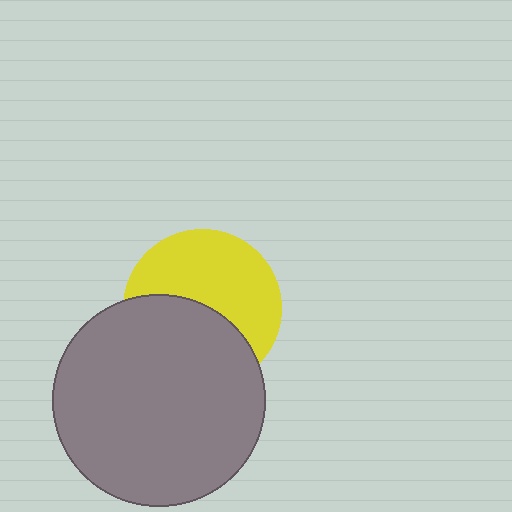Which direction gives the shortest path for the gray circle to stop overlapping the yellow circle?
Moving down gives the shortest separation.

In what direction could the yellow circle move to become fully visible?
The yellow circle could move up. That would shift it out from behind the gray circle entirely.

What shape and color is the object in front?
The object in front is a gray circle.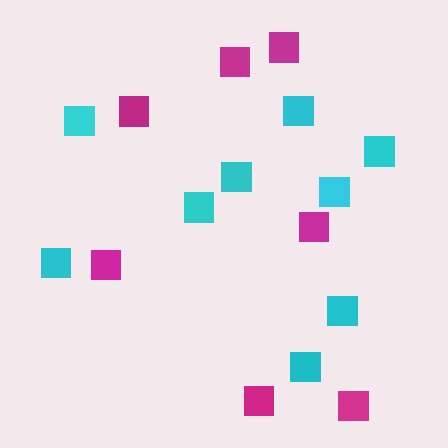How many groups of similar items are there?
There are 2 groups: one group of cyan squares (9) and one group of magenta squares (7).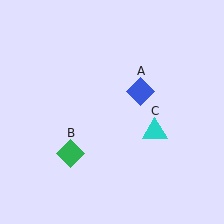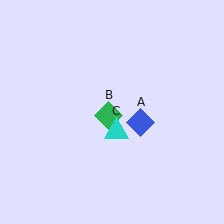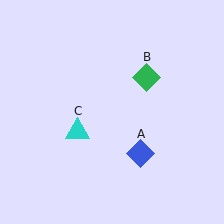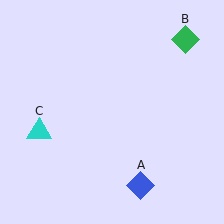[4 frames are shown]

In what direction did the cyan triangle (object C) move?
The cyan triangle (object C) moved left.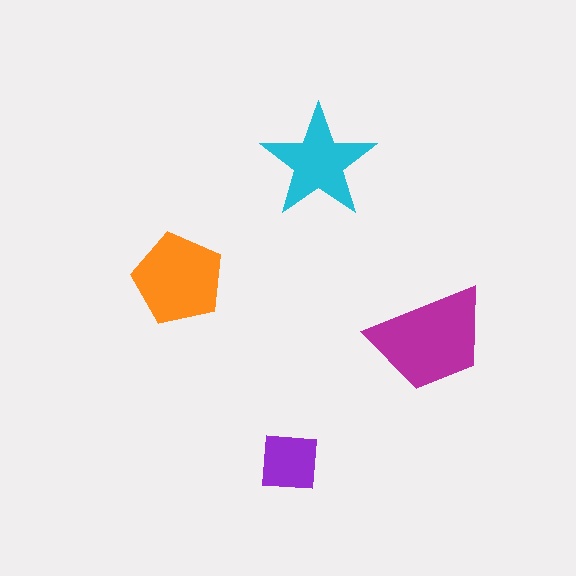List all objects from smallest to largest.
The purple square, the cyan star, the orange pentagon, the magenta trapezoid.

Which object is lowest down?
The purple square is bottommost.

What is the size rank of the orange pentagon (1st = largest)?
2nd.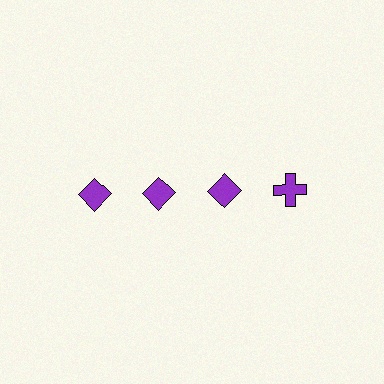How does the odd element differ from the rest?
It has a different shape: cross instead of diamond.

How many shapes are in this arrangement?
There are 4 shapes arranged in a grid pattern.